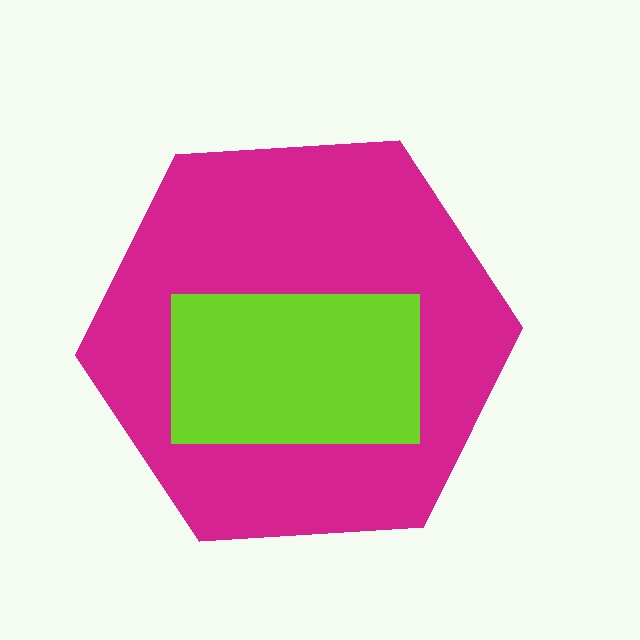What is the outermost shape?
The magenta hexagon.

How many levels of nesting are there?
2.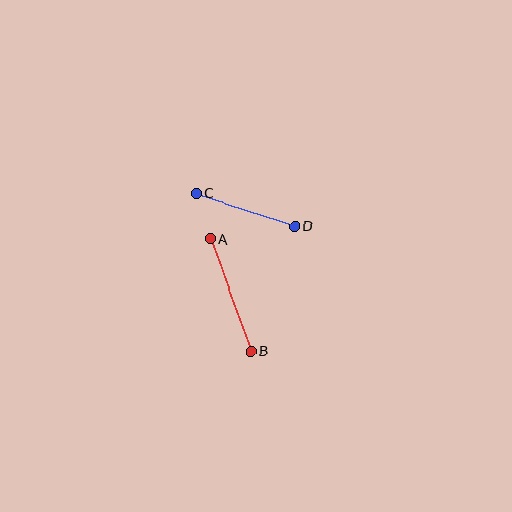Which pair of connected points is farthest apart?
Points A and B are farthest apart.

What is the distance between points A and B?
The distance is approximately 119 pixels.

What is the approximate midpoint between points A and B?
The midpoint is at approximately (230, 295) pixels.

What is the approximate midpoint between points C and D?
The midpoint is at approximately (246, 210) pixels.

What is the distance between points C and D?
The distance is approximately 104 pixels.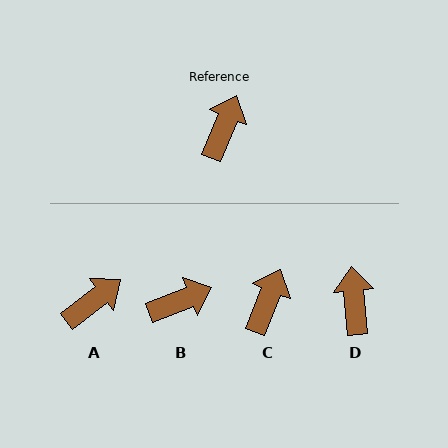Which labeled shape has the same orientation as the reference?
C.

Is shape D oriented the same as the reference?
No, it is off by about 27 degrees.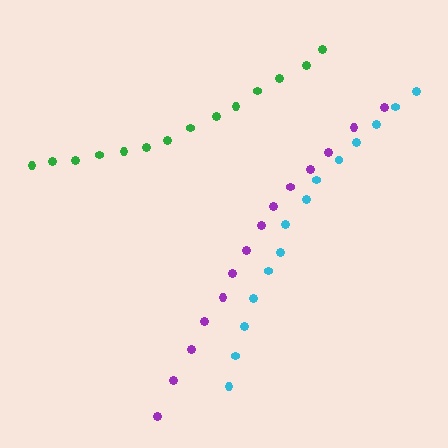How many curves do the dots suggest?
There are 3 distinct paths.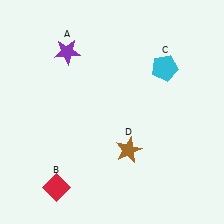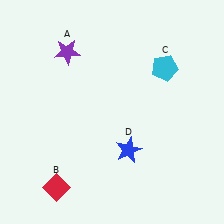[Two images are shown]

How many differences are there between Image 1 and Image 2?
There is 1 difference between the two images.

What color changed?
The star (D) changed from brown in Image 1 to blue in Image 2.